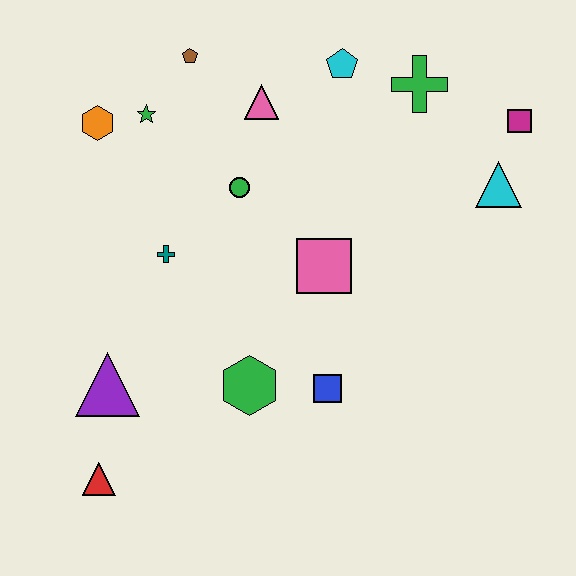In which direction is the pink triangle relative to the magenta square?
The pink triangle is to the left of the magenta square.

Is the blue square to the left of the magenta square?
Yes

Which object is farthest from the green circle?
The red triangle is farthest from the green circle.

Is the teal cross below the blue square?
No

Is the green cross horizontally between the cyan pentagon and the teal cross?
No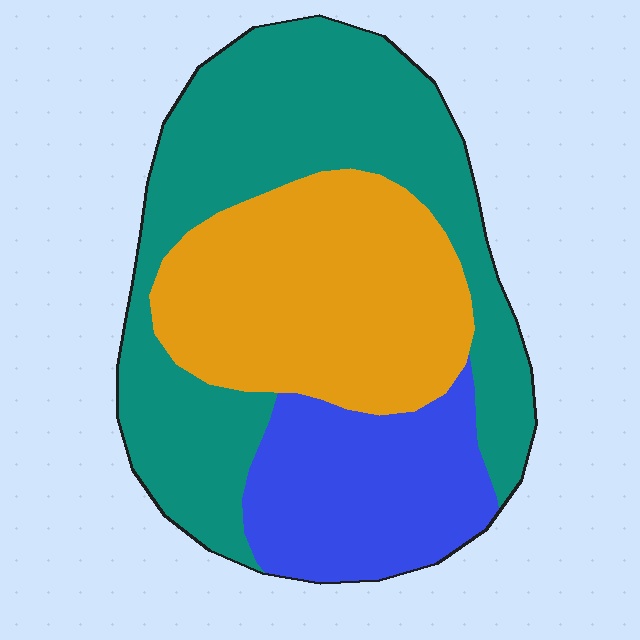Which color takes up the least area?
Blue, at roughly 20%.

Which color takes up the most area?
Teal, at roughly 45%.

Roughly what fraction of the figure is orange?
Orange takes up between a sixth and a third of the figure.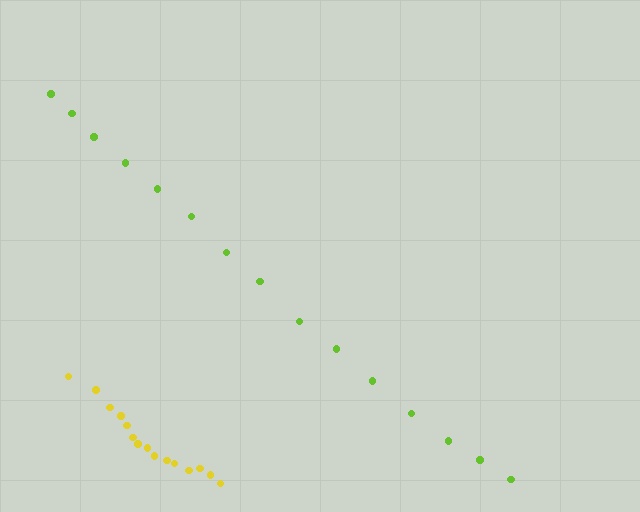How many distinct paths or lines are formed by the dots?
There are 2 distinct paths.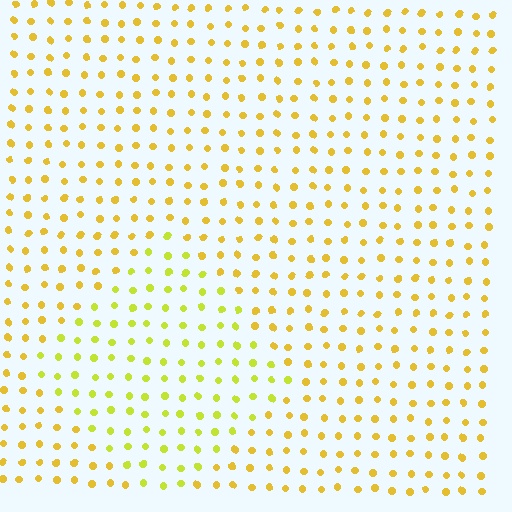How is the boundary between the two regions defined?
The boundary is defined purely by a slight shift in hue (about 24 degrees). Spacing, size, and orientation are identical on both sides.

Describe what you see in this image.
The image is filled with small yellow elements in a uniform arrangement. A diamond-shaped region is visible where the elements are tinted to a slightly different hue, forming a subtle color boundary.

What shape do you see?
I see a diamond.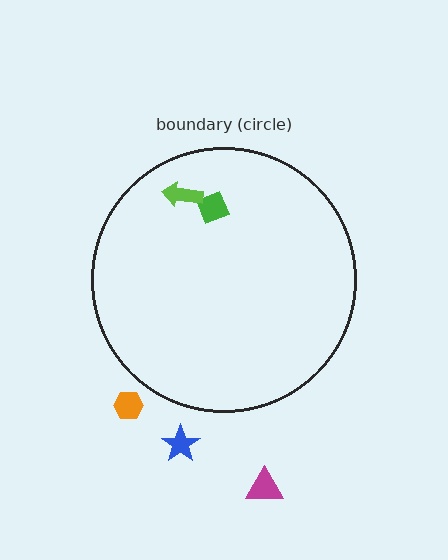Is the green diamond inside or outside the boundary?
Inside.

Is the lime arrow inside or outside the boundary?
Inside.